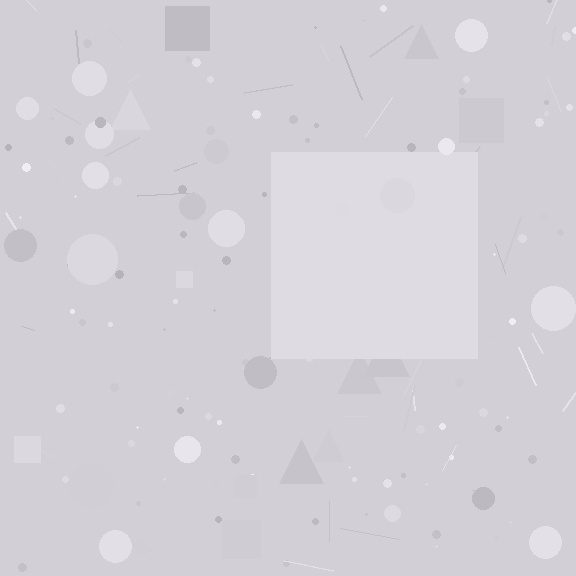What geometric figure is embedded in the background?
A square is embedded in the background.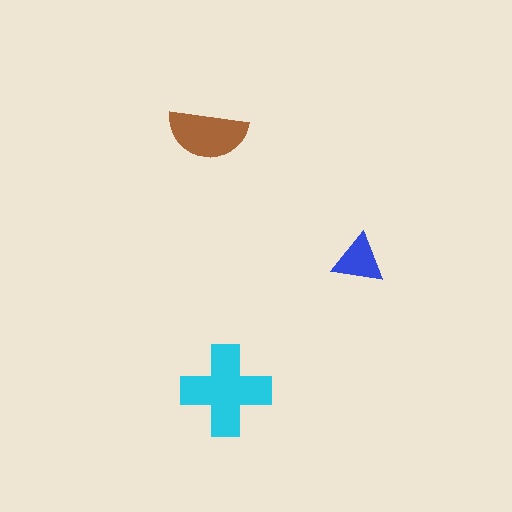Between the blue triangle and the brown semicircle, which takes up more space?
The brown semicircle.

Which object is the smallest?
The blue triangle.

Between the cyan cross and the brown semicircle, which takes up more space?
The cyan cross.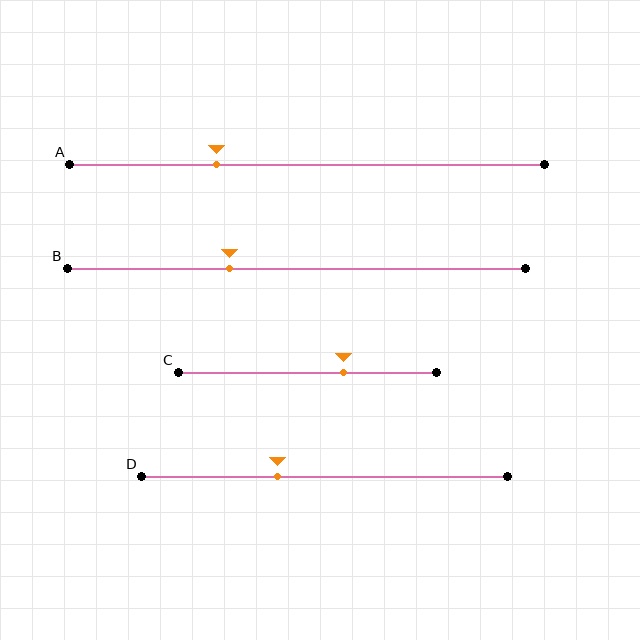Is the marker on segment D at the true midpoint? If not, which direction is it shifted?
No, the marker on segment D is shifted to the left by about 13% of the segment length.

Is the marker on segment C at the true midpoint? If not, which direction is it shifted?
No, the marker on segment C is shifted to the right by about 14% of the segment length.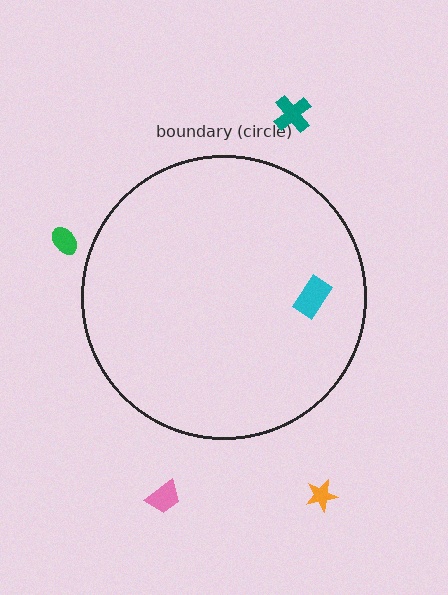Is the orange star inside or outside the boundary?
Outside.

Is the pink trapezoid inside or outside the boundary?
Outside.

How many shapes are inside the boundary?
1 inside, 4 outside.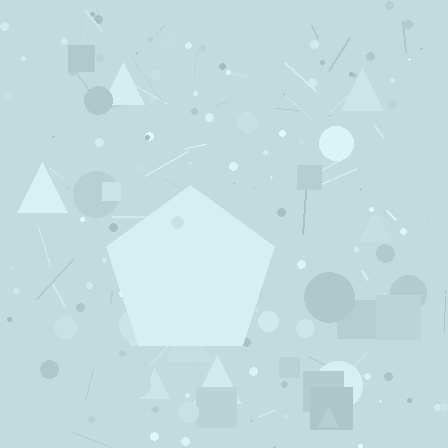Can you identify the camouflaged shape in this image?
The camouflaged shape is a pentagon.